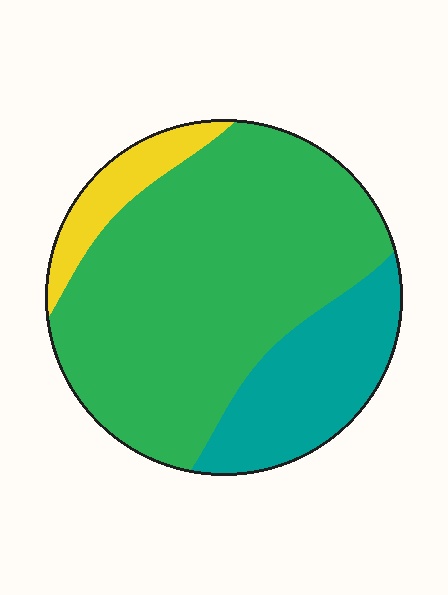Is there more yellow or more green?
Green.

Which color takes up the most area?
Green, at roughly 70%.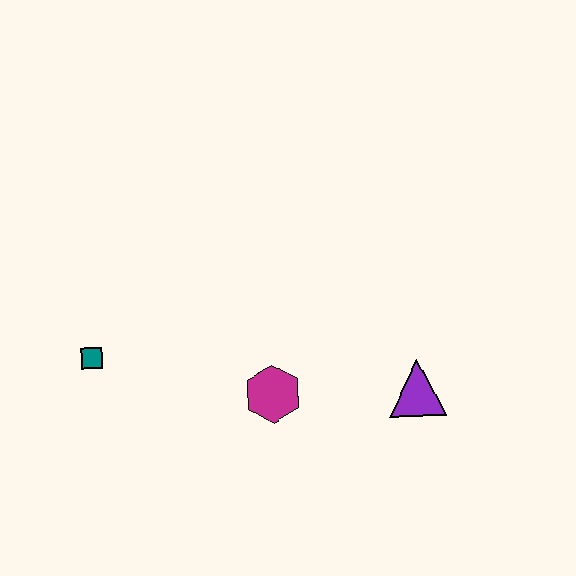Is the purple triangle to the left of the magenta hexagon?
No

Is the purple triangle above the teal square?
No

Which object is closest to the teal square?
The magenta hexagon is closest to the teal square.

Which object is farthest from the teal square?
The purple triangle is farthest from the teal square.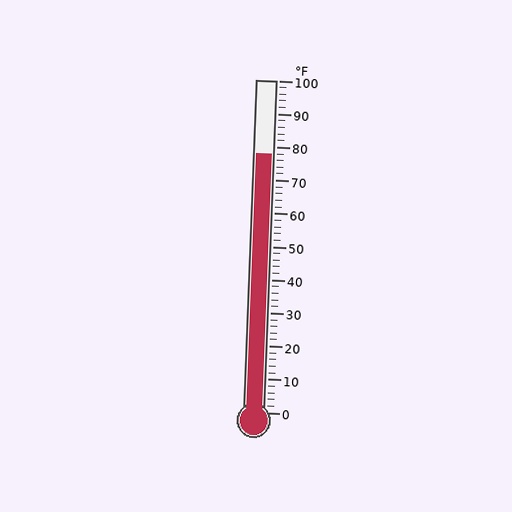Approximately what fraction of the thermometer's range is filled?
The thermometer is filled to approximately 80% of its range.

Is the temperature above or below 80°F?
The temperature is below 80°F.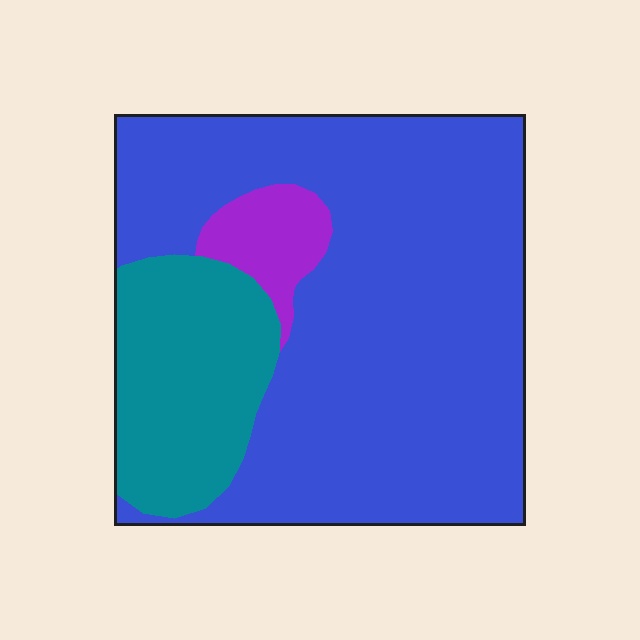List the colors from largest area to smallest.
From largest to smallest: blue, teal, purple.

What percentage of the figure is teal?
Teal covers about 20% of the figure.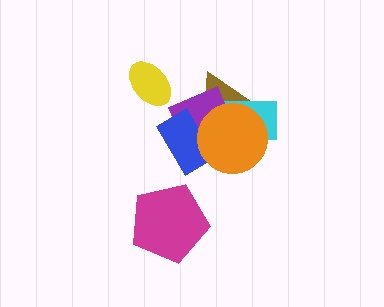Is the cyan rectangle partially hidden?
Yes, it is partially covered by another shape.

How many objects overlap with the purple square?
4 objects overlap with the purple square.